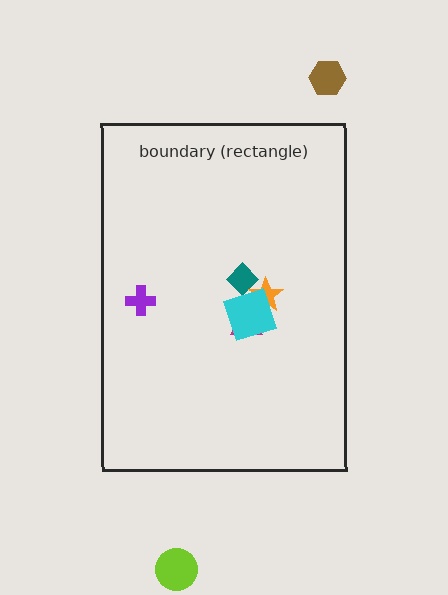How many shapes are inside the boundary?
5 inside, 2 outside.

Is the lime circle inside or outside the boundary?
Outside.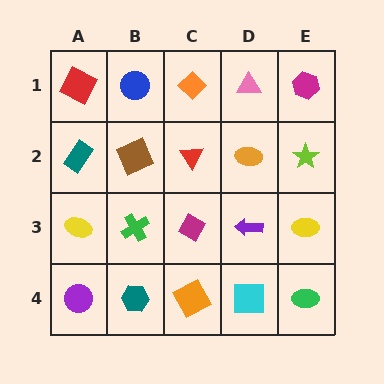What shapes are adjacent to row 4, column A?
A yellow ellipse (row 3, column A), a teal hexagon (row 4, column B).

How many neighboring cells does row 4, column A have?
2.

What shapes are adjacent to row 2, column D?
A pink triangle (row 1, column D), a purple arrow (row 3, column D), a red triangle (row 2, column C), a lime star (row 2, column E).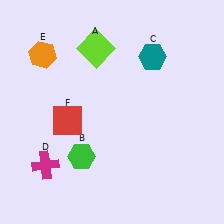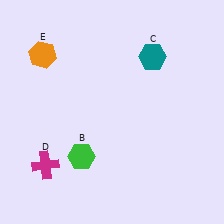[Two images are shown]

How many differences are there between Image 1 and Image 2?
There are 2 differences between the two images.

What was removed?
The red square (F), the lime square (A) were removed in Image 2.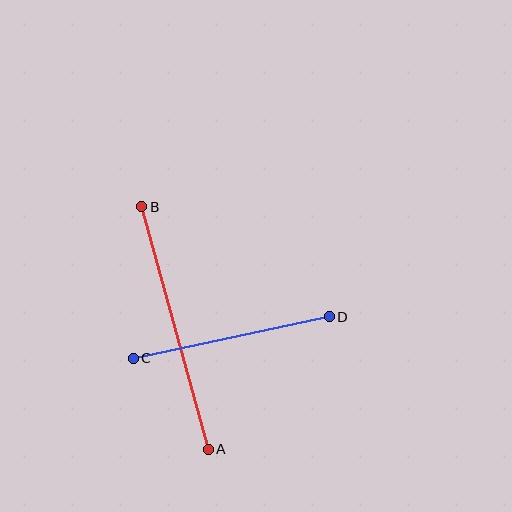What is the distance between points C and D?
The distance is approximately 200 pixels.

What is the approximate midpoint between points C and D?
The midpoint is at approximately (231, 338) pixels.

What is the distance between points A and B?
The distance is approximately 252 pixels.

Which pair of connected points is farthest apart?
Points A and B are farthest apart.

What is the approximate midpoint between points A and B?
The midpoint is at approximately (175, 328) pixels.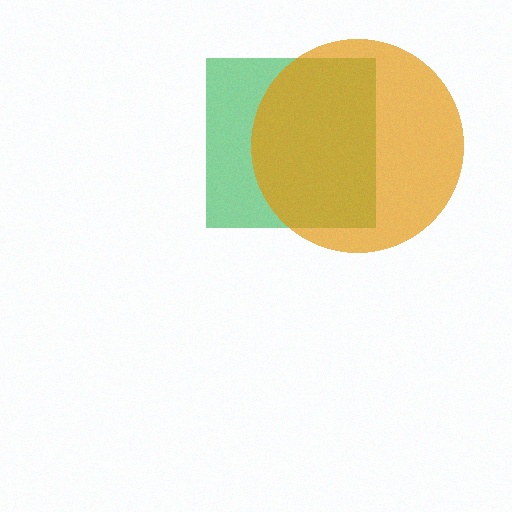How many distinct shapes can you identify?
There are 2 distinct shapes: a green square, an orange circle.